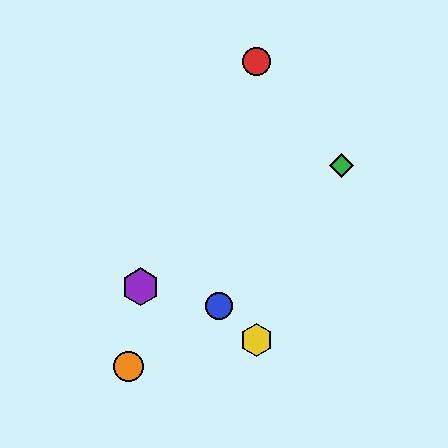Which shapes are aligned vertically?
The red circle, the yellow hexagon are aligned vertically.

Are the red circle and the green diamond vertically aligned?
No, the red circle is at x≈256 and the green diamond is at x≈342.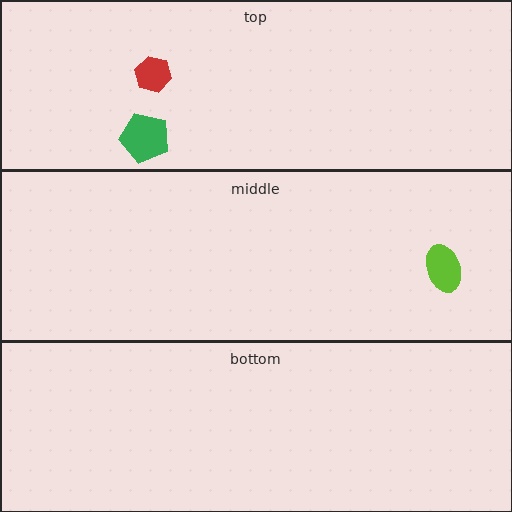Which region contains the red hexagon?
The top region.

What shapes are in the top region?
The green pentagon, the red hexagon.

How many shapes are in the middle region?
1.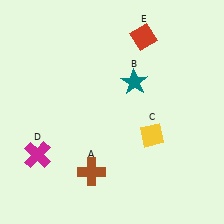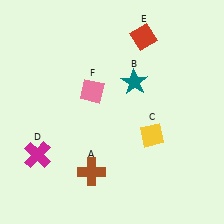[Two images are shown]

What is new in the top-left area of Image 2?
A pink diamond (F) was added in the top-left area of Image 2.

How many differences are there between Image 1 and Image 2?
There is 1 difference between the two images.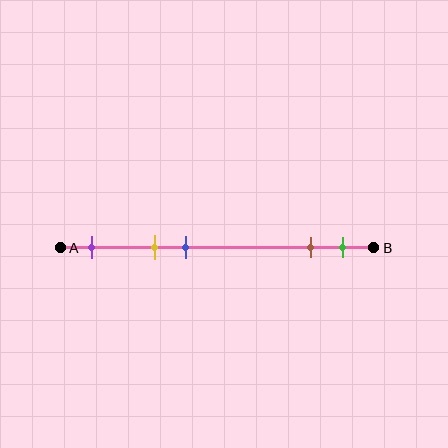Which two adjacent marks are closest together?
The brown and green marks are the closest adjacent pair.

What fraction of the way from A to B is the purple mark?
The purple mark is approximately 10% (0.1) of the way from A to B.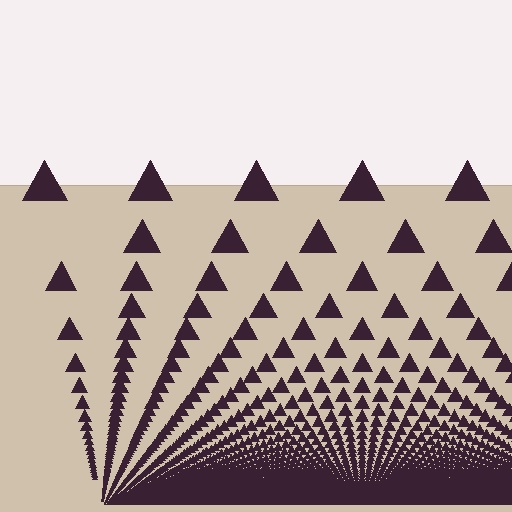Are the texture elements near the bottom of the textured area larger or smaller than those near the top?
Smaller. The gradient is inverted — elements near the bottom are smaller and denser.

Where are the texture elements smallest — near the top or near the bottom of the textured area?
Near the bottom.